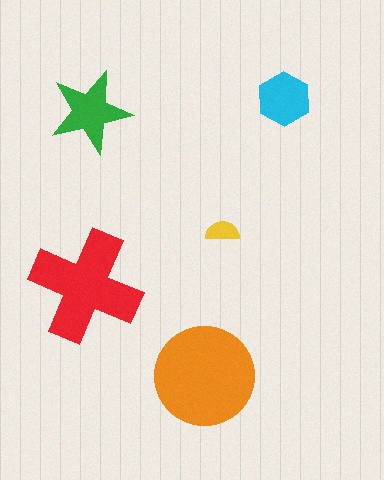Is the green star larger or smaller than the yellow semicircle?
Larger.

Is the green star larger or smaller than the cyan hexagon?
Larger.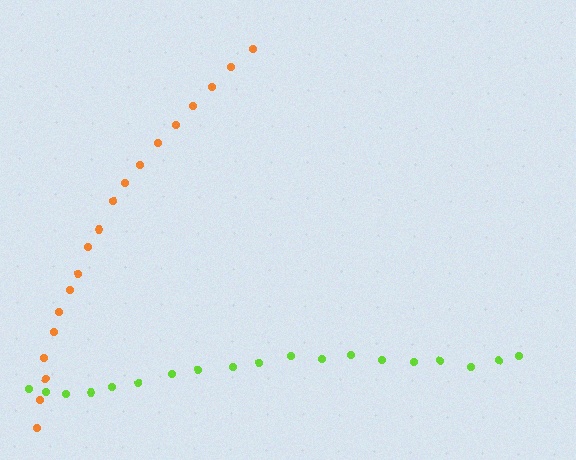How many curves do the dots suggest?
There are 2 distinct paths.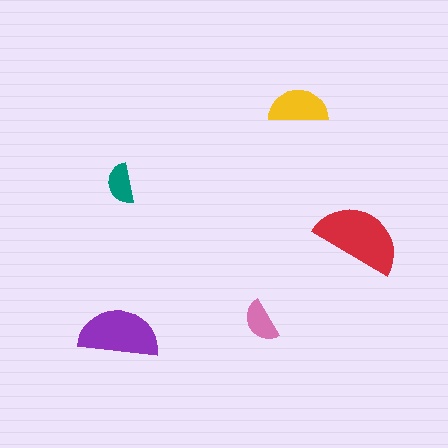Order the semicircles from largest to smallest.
the red one, the purple one, the yellow one, the pink one, the teal one.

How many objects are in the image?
There are 5 objects in the image.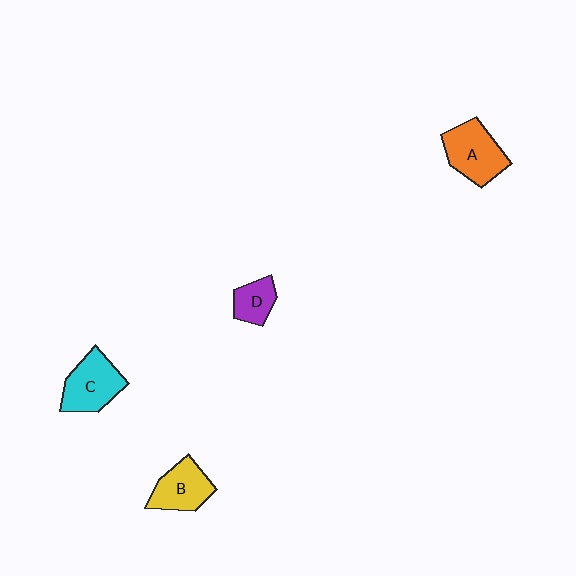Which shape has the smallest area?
Shape D (purple).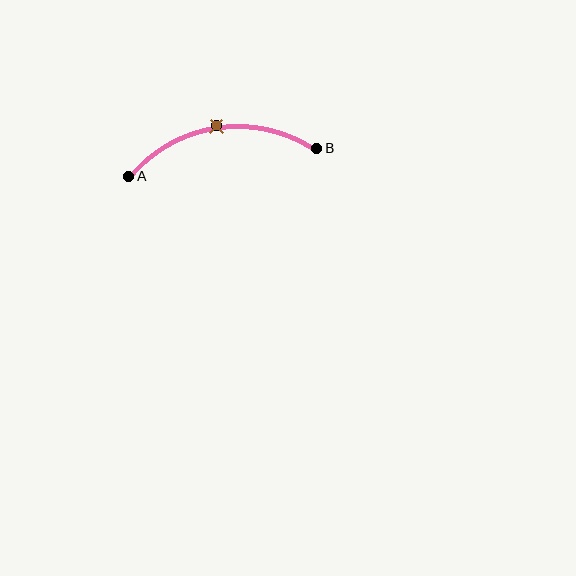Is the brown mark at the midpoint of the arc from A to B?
Yes. The brown mark lies on the arc at equal arc-length from both A and B — it is the arc midpoint.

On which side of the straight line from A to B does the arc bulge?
The arc bulges above the straight line connecting A and B.